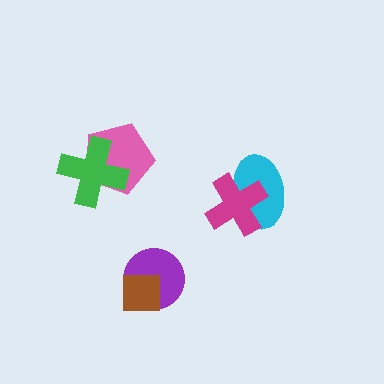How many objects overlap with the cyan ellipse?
1 object overlaps with the cyan ellipse.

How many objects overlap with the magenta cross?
1 object overlaps with the magenta cross.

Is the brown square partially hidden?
No, no other shape covers it.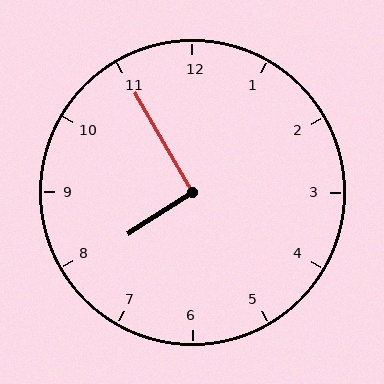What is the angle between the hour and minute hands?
Approximately 92 degrees.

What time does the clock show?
7:55.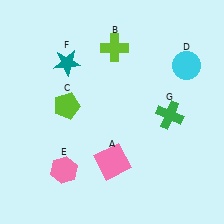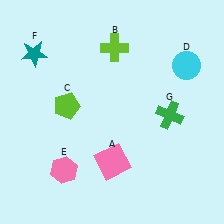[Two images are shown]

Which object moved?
The teal star (F) moved left.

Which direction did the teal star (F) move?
The teal star (F) moved left.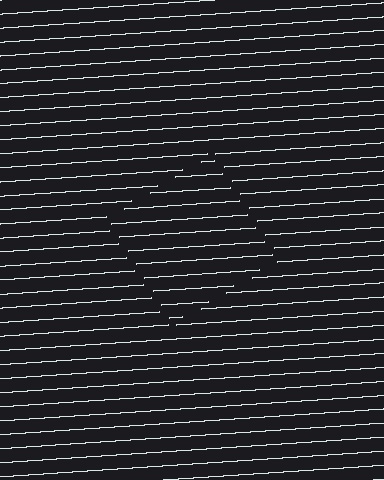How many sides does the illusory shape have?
4 sides — the line-ends trace a square.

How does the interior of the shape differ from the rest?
The interior of the shape contains the same grating, shifted by half a period — the contour is defined by the phase discontinuity where line-ends from the inner and outer gratings abut.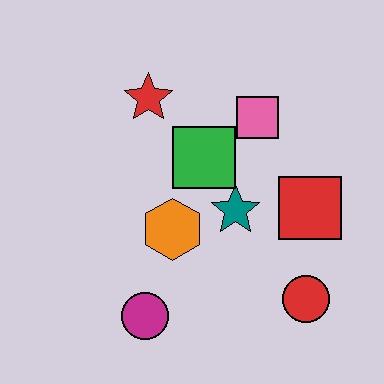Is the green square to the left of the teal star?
Yes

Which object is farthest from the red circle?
The red star is farthest from the red circle.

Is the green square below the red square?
No